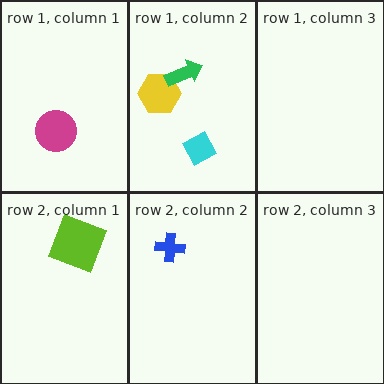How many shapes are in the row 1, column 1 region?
1.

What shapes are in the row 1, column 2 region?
The yellow hexagon, the green arrow, the cyan diamond.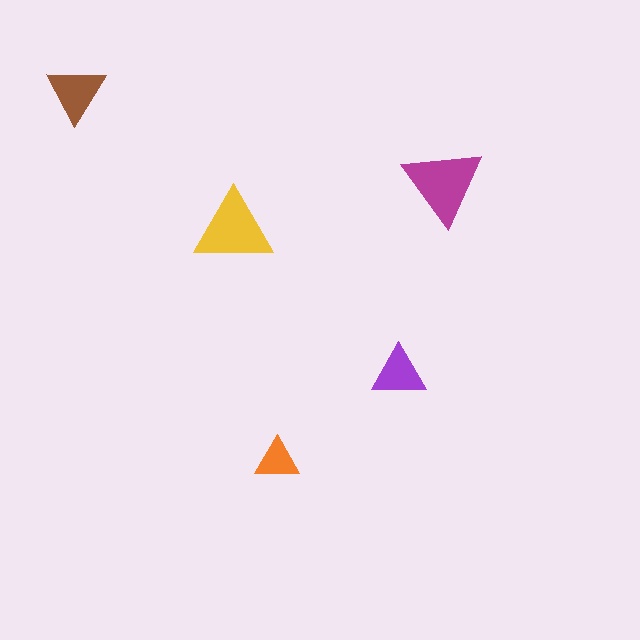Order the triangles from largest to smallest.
the magenta one, the yellow one, the brown one, the purple one, the orange one.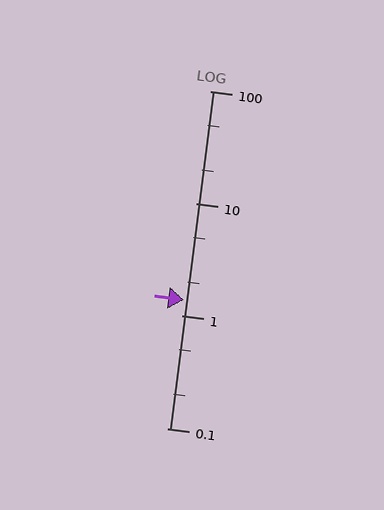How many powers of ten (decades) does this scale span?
The scale spans 3 decades, from 0.1 to 100.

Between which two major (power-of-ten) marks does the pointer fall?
The pointer is between 1 and 10.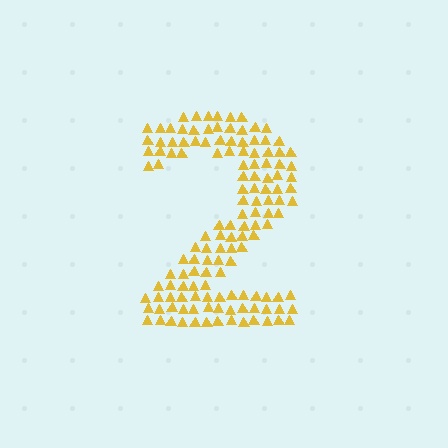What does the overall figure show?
The overall figure shows the digit 2.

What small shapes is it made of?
It is made of small triangles.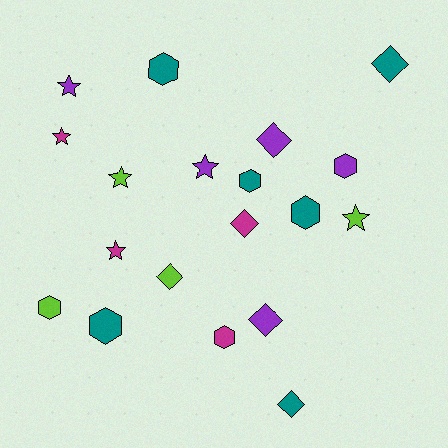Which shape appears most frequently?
Hexagon, with 7 objects.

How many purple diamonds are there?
There are 2 purple diamonds.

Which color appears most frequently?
Teal, with 6 objects.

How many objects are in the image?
There are 19 objects.